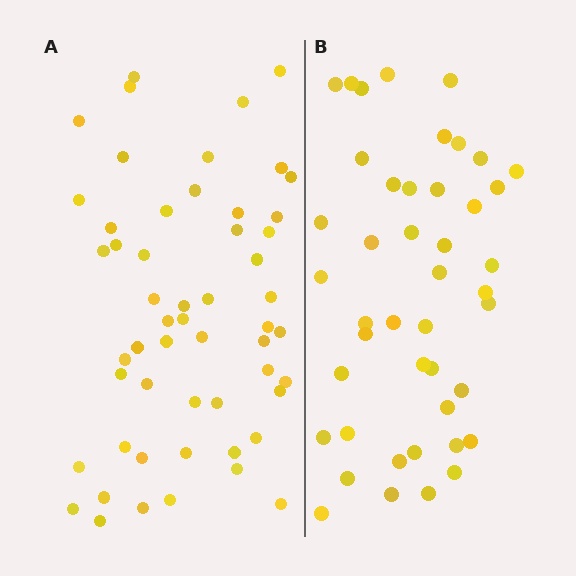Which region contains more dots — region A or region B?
Region A (the left region) has more dots.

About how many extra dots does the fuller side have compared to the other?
Region A has roughly 10 or so more dots than region B.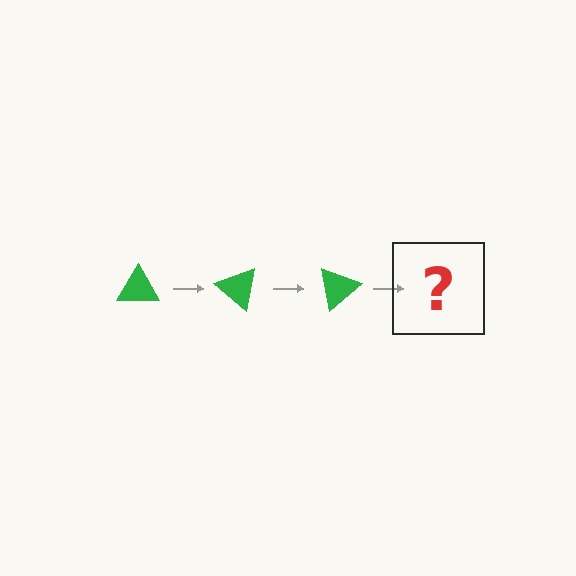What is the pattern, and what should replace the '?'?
The pattern is that the triangle rotates 40 degrees each step. The '?' should be a green triangle rotated 120 degrees.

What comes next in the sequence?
The next element should be a green triangle rotated 120 degrees.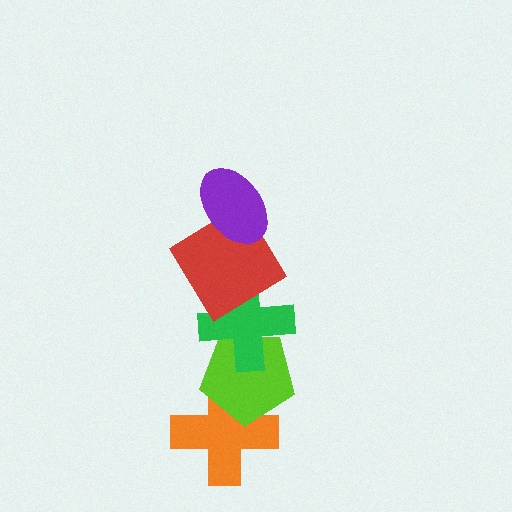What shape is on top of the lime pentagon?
The green cross is on top of the lime pentagon.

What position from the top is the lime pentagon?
The lime pentagon is 4th from the top.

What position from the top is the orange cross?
The orange cross is 5th from the top.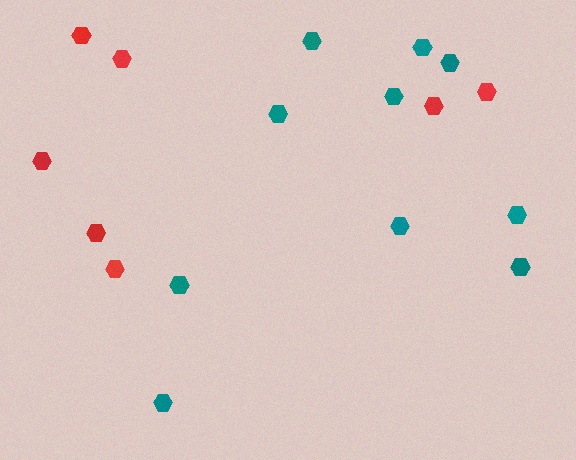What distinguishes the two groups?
There are 2 groups: one group of teal hexagons (10) and one group of red hexagons (7).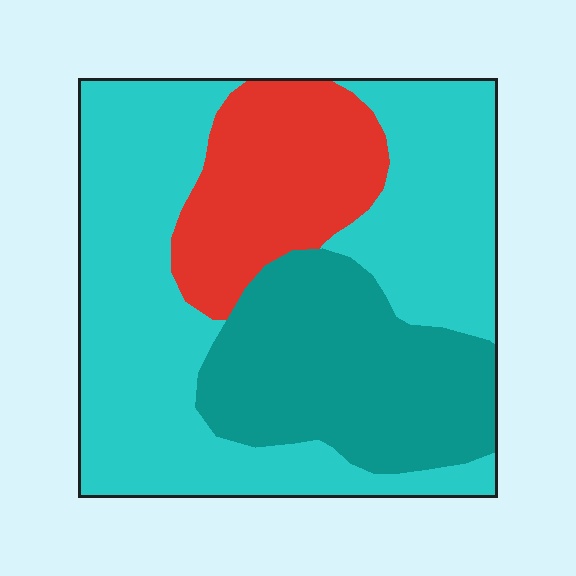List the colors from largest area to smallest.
From largest to smallest: cyan, teal, red.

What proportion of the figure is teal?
Teal covers roughly 25% of the figure.